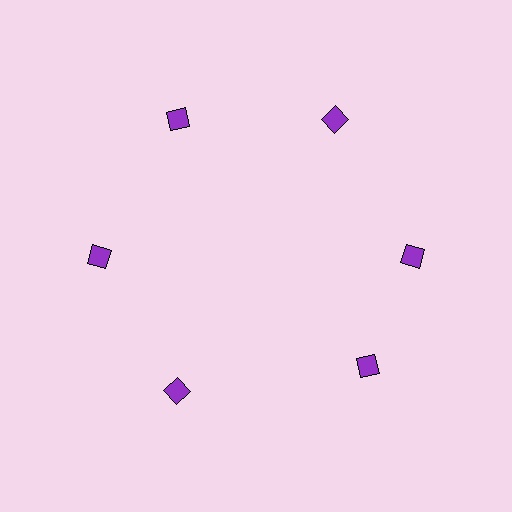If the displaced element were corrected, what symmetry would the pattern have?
It would have 6-fold rotational symmetry — the pattern would map onto itself every 60 degrees.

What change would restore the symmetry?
The symmetry would be restored by rotating it back into even spacing with its neighbors so that all 6 diamonds sit at equal angles and equal distance from the center.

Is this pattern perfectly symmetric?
No. The 6 purple diamonds are arranged in a ring, but one element near the 5 o'clock position is rotated out of alignment along the ring, breaking the 6-fold rotational symmetry.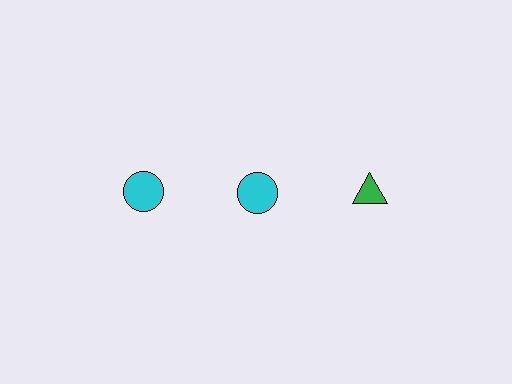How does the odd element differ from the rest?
It differs in both color (green instead of cyan) and shape (triangle instead of circle).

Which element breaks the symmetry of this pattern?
The green triangle in the top row, center column breaks the symmetry. All other shapes are cyan circles.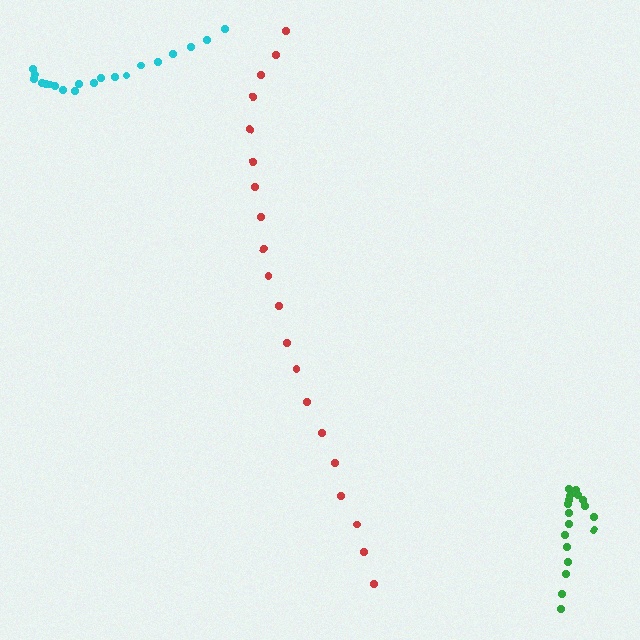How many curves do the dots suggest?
There are 3 distinct paths.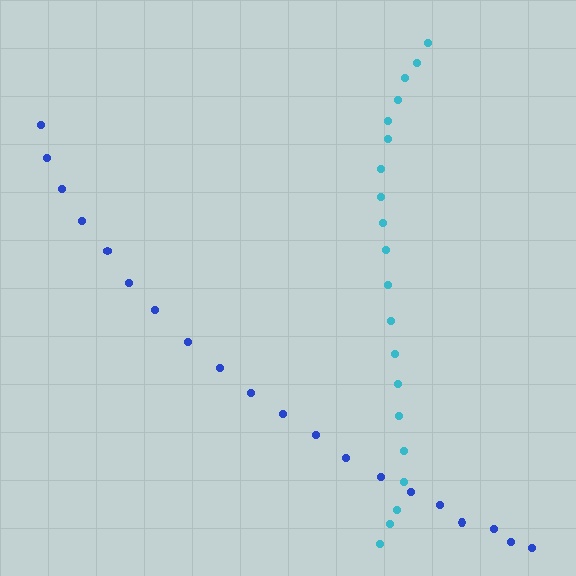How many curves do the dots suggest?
There are 2 distinct paths.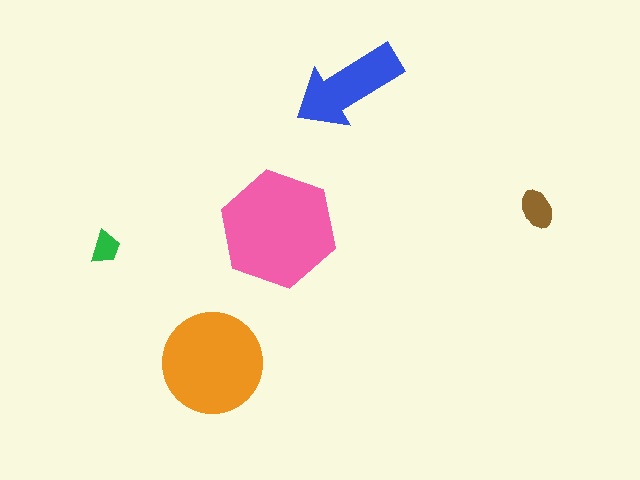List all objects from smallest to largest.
The green trapezoid, the brown ellipse, the blue arrow, the orange circle, the pink hexagon.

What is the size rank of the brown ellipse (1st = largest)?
4th.